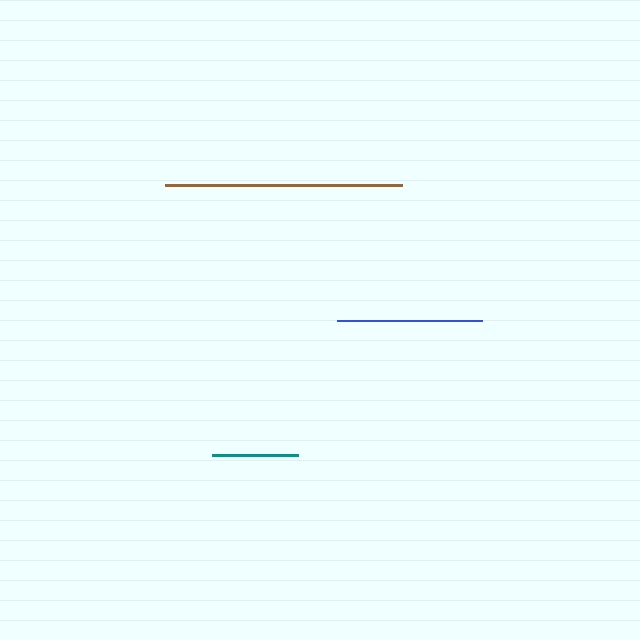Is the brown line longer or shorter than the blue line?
The brown line is longer than the blue line.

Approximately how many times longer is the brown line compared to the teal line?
The brown line is approximately 2.7 times the length of the teal line.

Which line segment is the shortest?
The teal line is the shortest at approximately 86 pixels.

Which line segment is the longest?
The brown line is the longest at approximately 237 pixels.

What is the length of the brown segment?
The brown segment is approximately 237 pixels long.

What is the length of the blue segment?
The blue segment is approximately 146 pixels long.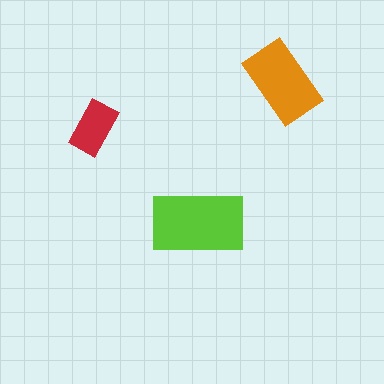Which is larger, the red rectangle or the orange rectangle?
The orange one.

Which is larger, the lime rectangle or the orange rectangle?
The lime one.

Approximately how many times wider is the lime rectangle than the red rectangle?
About 1.5 times wider.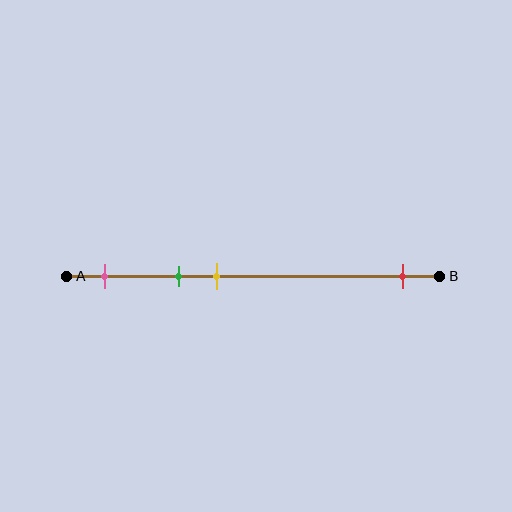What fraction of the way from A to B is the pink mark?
The pink mark is approximately 10% (0.1) of the way from A to B.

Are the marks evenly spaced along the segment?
No, the marks are not evenly spaced.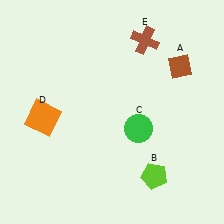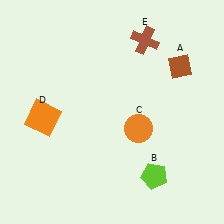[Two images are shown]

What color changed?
The circle (C) changed from green in Image 1 to orange in Image 2.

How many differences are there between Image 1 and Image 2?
There is 1 difference between the two images.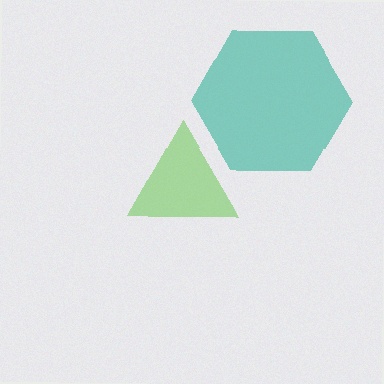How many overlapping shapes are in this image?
There are 2 overlapping shapes in the image.